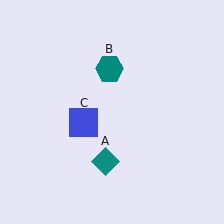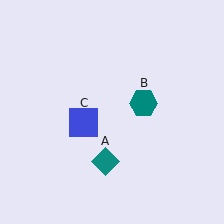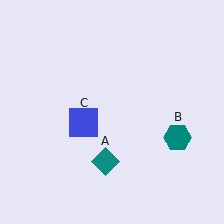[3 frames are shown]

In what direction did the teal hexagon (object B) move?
The teal hexagon (object B) moved down and to the right.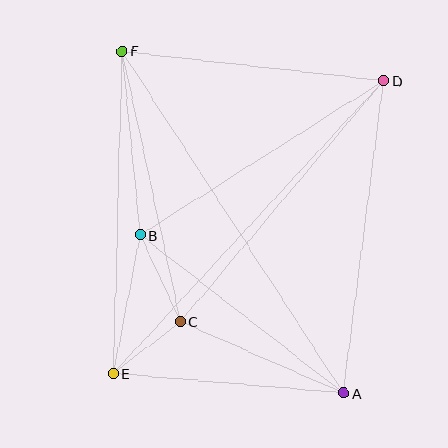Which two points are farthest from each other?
Points A and F are farthest from each other.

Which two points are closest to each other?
Points C and E are closest to each other.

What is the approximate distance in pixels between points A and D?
The distance between A and D is approximately 315 pixels.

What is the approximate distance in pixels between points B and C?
The distance between B and C is approximately 96 pixels.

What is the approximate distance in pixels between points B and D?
The distance between B and D is approximately 288 pixels.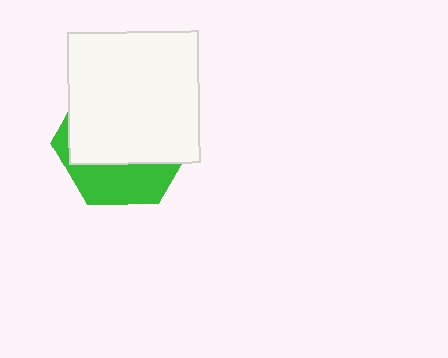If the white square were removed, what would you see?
You would see the complete green hexagon.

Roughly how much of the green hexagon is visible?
A small part of it is visible (roughly 32%).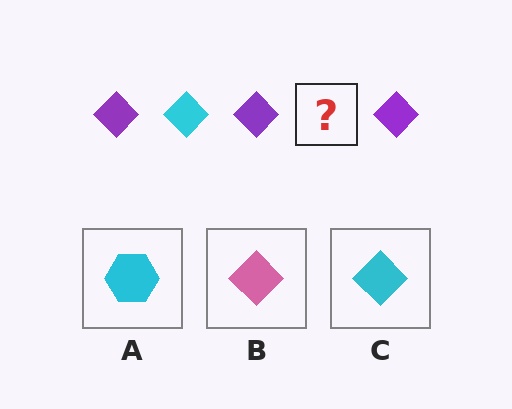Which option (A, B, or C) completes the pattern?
C.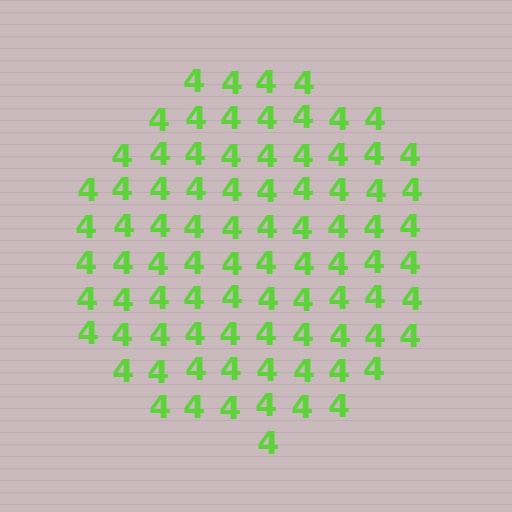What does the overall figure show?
The overall figure shows a circle.